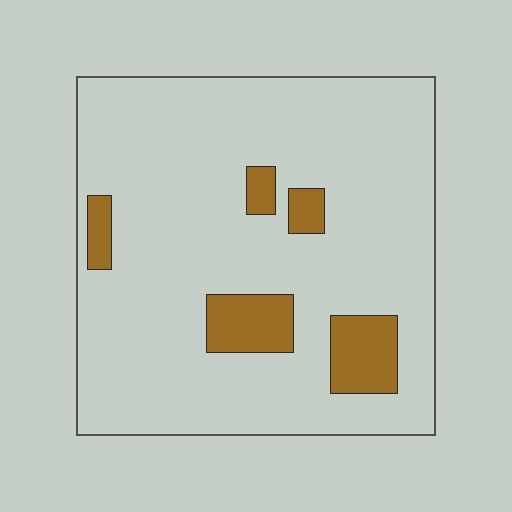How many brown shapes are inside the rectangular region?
5.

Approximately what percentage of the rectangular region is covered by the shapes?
Approximately 10%.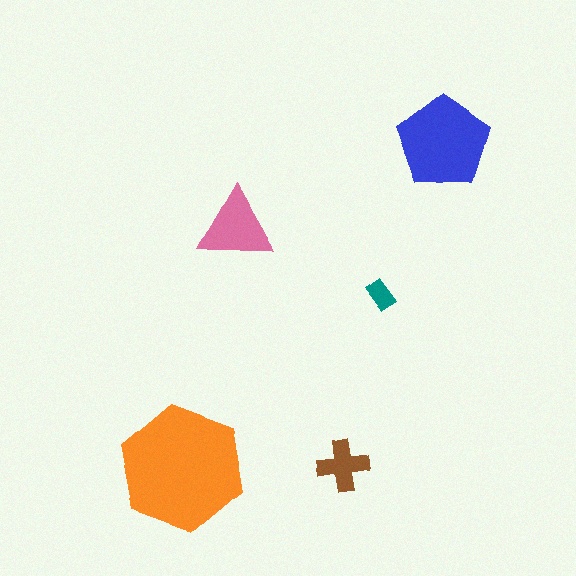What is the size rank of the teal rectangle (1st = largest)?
5th.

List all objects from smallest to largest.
The teal rectangle, the brown cross, the pink triangle, the blue pentagon, the orange hexagon.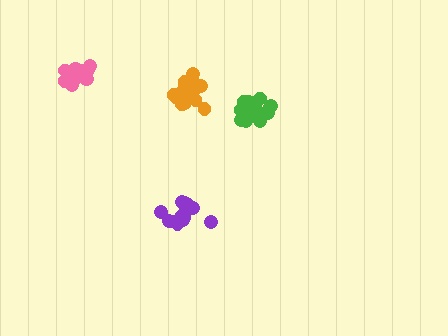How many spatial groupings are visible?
There are 4 spatial groupings.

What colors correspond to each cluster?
The clusters are colored: orange, pink, purple, green.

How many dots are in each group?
Group 1: 19 dots, Group 2: 16 dots, Group 3: 15 dots, Group 4: 16 dots (66 total).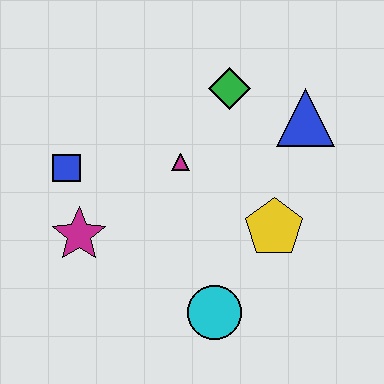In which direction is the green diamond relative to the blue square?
The green diamond is to the right of the blue square.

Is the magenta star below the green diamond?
Yes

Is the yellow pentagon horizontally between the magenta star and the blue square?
No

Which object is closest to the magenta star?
The blue square is closest to the magenta star.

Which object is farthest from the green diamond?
The cyan circle is farthest from the green diamond.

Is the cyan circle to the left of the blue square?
No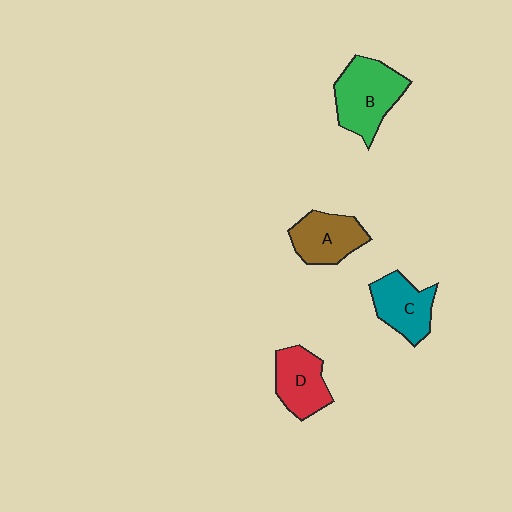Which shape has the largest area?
Shape B (green).